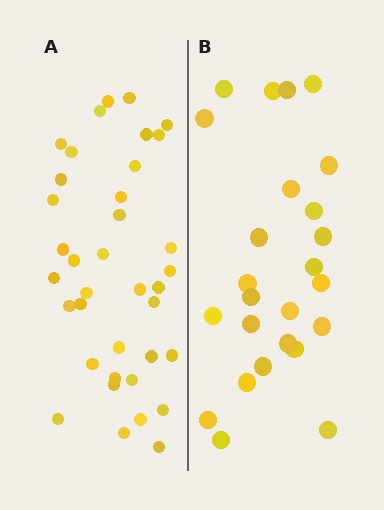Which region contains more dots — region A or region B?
Region A (the left region) has more dots.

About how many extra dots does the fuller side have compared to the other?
Region A has roughly 12 or so more dots than region B.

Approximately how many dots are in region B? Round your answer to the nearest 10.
About 20 dots. (The exact count is 25, which rounds to 20.)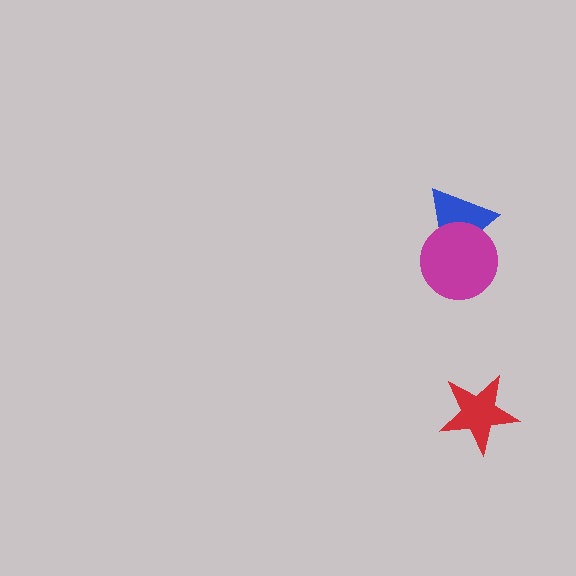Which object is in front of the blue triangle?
The magenta circle is in front of the blue triangle.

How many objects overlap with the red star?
0 objects overlap with the red star.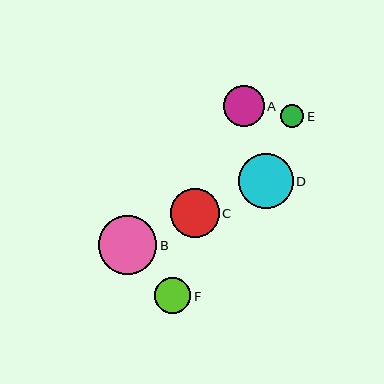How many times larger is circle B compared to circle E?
Circle B is approximately 2.5 times the size of circle E.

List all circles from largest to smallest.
From largest to smallest: B, D, C, A, F, E.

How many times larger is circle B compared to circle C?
Circle B is approximately 1.2 times the size of circle C.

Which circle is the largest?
Circle B is the largest with a size of approximately 58 pixels.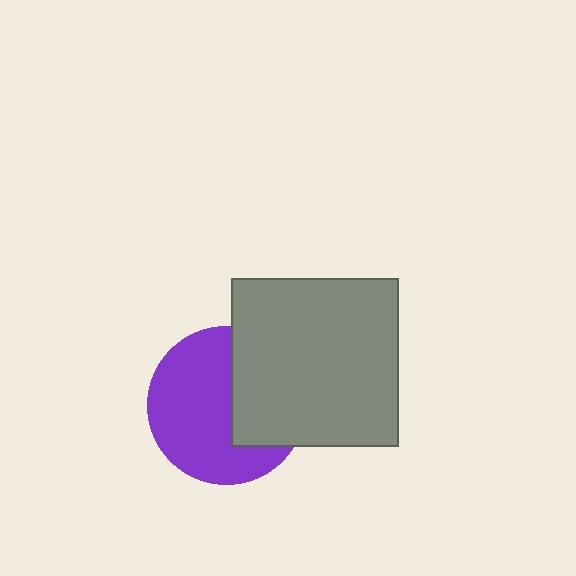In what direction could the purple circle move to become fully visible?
The purple circle could move left. That would shift it out from behind the gray square entirely.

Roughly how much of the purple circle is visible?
About half of it is visible (roughly 62%).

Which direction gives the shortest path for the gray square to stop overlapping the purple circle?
Moving right gives the shortest separation.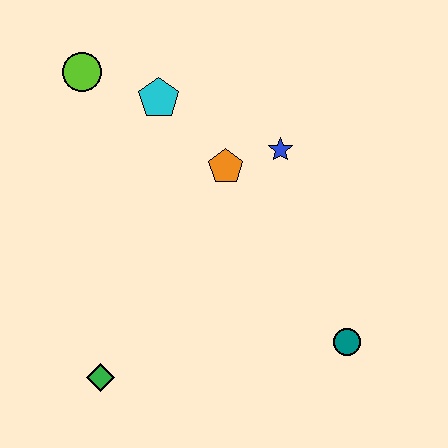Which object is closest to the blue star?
The orange pentagon is closest to the blue star.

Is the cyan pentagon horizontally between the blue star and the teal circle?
No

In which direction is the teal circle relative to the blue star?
The teal circle is below the blue star.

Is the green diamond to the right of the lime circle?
Yes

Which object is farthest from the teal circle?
The lime circle is farthest from the teal circle.